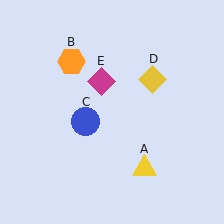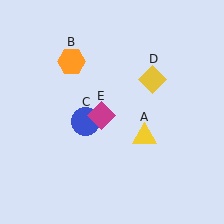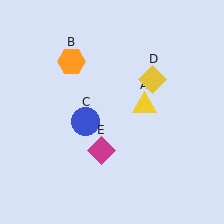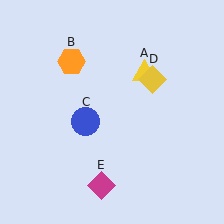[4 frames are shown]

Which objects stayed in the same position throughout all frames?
Orange hexagon (object B) and blue circle (object C) and yellow diamond (object D) remained stationary.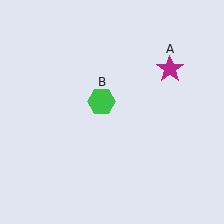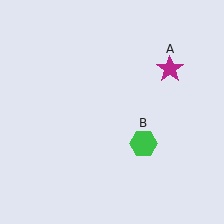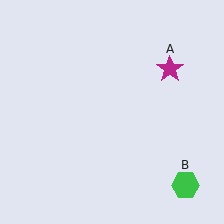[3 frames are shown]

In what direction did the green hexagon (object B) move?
The green hexagon (object B) moved down and to the right.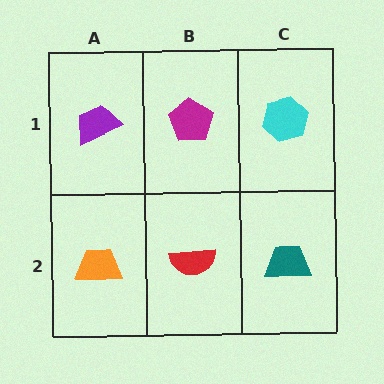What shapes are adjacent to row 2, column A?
A purple trapezoid (row 1, column A), a red semicircle (row 2, column B).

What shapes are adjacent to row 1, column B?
A red semicircle (row 2, column B), a purple trapezoid (row 1, column A), a cyan hexagon (row 1, column C).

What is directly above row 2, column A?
A purple trapezoid.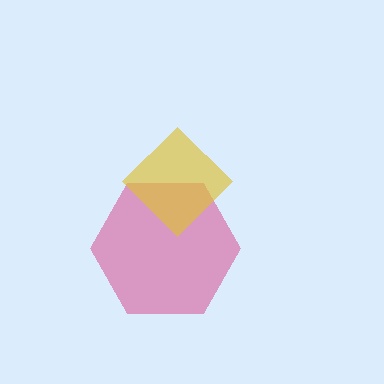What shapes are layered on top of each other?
The layered shapes are: a pink hexagon, a yellow diamond.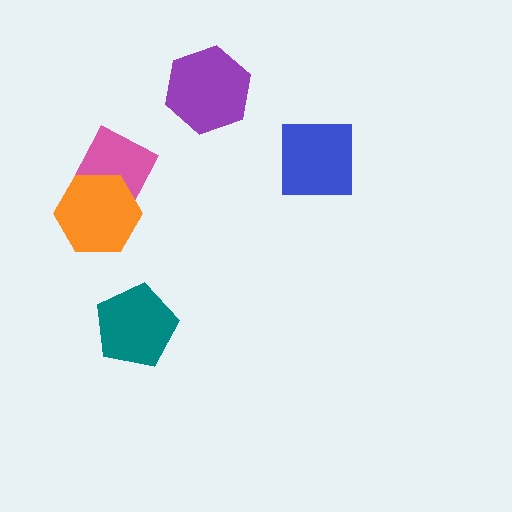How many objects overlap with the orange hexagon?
1 object overlaps with the orange hexagon.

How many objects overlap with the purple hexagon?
0 objects overlap with the purple hexagon.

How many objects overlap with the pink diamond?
1 object overlaps with the pink diamond.